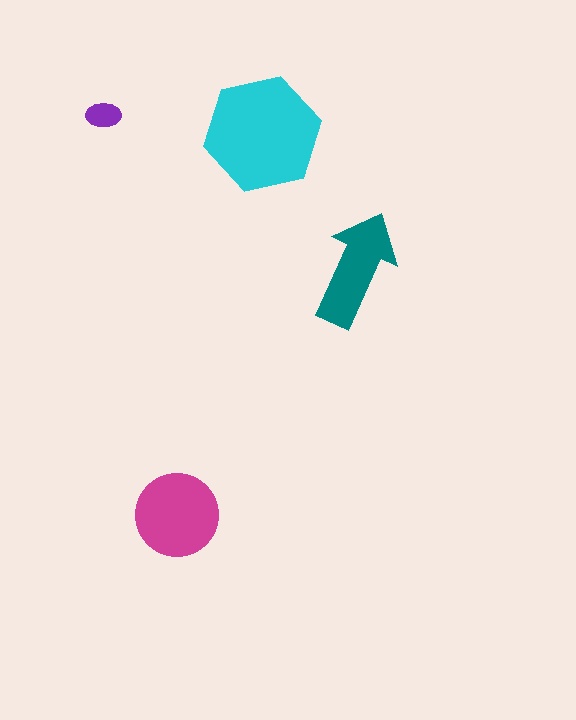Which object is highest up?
The purple ellipse is topmost.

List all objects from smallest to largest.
The purple ellipse, the teal arrow, the magenta circle, the cyan hexagon.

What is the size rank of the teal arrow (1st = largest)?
3rd.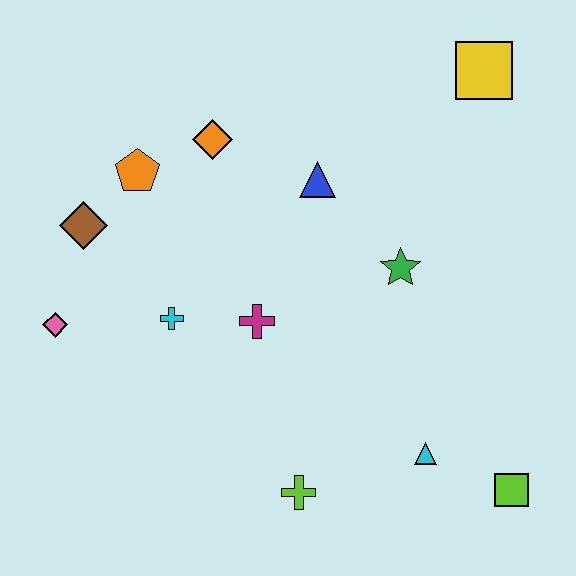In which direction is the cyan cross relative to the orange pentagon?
The cyan cross is below the orange pentagon.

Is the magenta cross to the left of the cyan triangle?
Yes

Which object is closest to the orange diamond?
The orange pentagon is closest to the orange diamond.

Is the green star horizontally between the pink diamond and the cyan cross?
No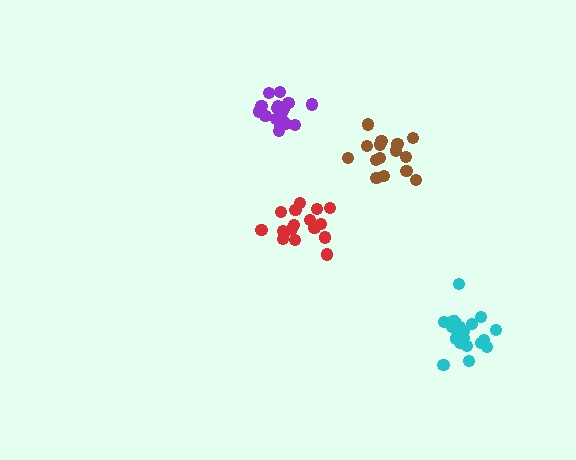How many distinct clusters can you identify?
There are 4 distinct clusters.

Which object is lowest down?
The cyan cluster is bottommost.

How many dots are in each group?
Group 1: 18 dots, Group 2: 17 dots, Group 3: 15 dots, Group 4: 20 dots (70 total).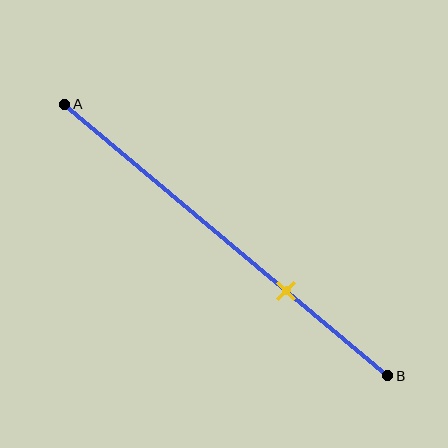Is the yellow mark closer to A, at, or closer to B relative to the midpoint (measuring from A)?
The yellow mark is closer to point B than the midpoint of segment AB.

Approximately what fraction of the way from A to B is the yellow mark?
The yellow mark is approximately 70% of the way from A to B.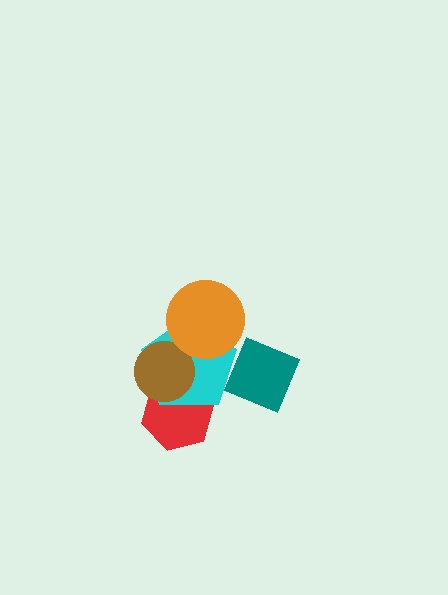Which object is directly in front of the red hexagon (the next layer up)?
The cyan pentagon is directly in front of the red hexagon.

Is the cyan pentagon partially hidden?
Yes, it is partially covered by another shape.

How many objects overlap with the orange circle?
1 object overlaps with the orange circle.